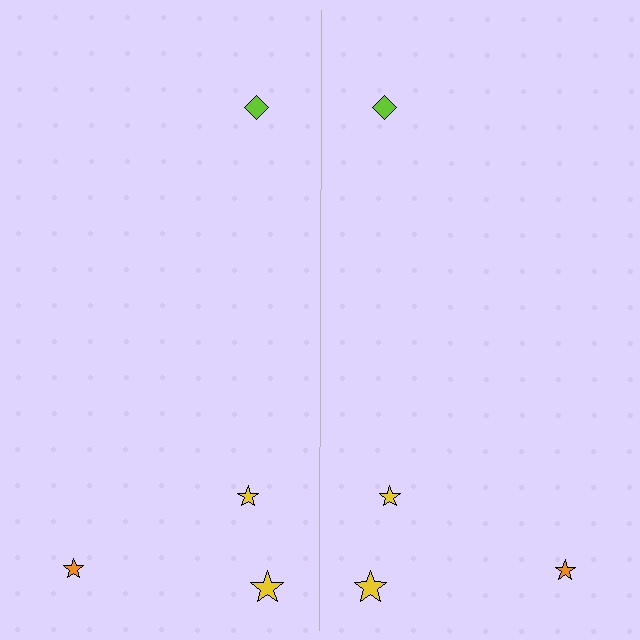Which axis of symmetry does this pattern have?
The pattern has a vertical axis of symmetry running through the center of the image.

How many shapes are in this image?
There are 8 shapes in this image.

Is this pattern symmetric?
Yes, this pattern has bilateral (reflection) symmetry.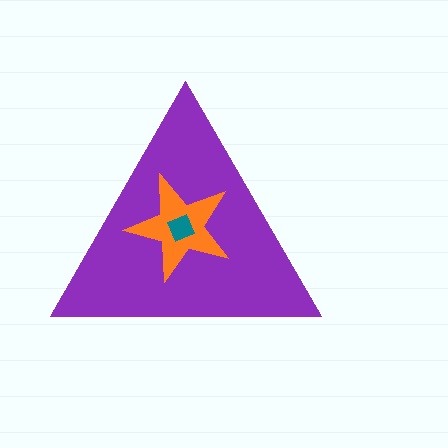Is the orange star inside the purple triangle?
Yes.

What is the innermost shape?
The teal diamond.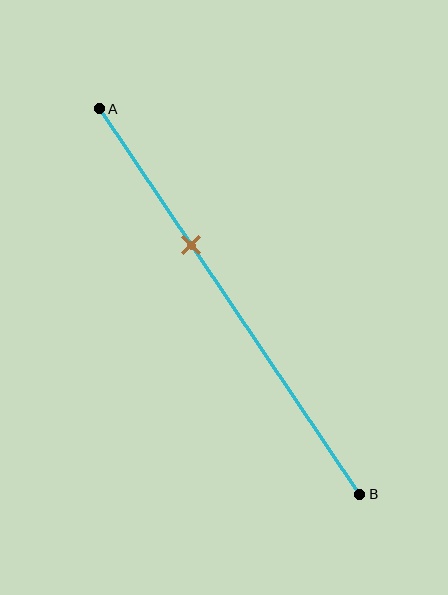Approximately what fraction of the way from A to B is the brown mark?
The brown mark is approximately 35% of the way from A to B.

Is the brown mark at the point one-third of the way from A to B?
Yes, the mark is approximately at the one-third point.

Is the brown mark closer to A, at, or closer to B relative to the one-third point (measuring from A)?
The brown mark is approximately at the one-third point of segment AB.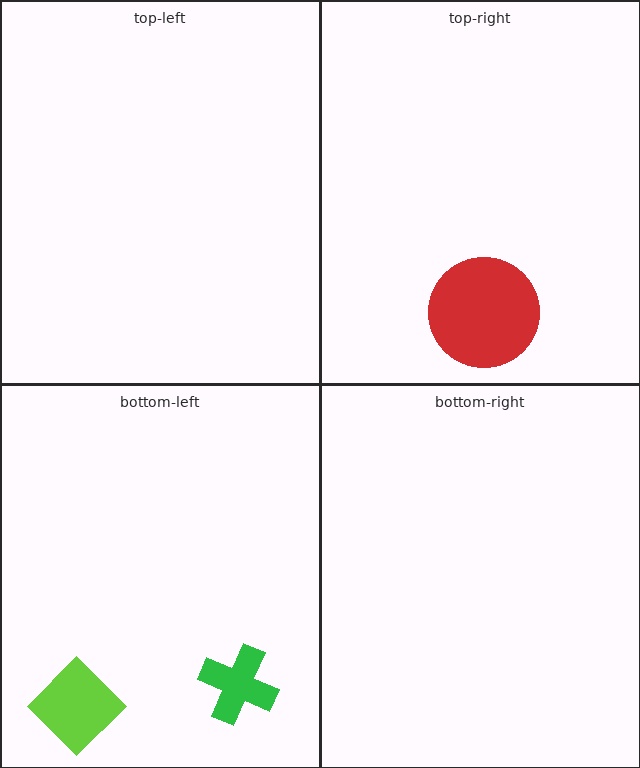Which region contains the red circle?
The top-right region.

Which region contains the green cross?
The bottom-left region.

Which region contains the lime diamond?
The bottom-left region.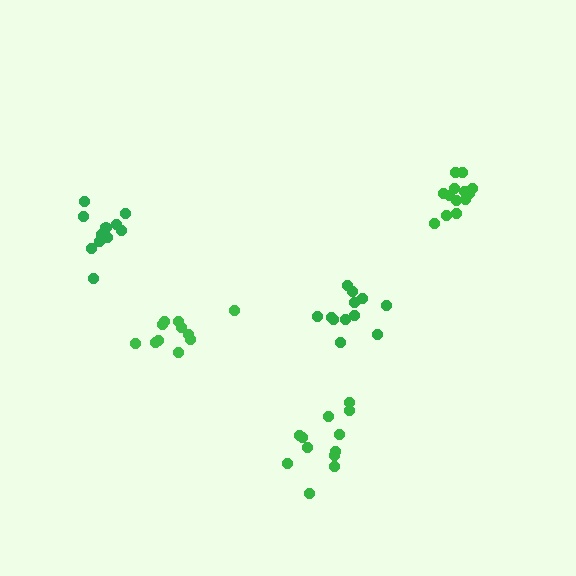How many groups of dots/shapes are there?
There are 5 groups.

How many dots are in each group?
Group 1: 11 dots, Group 2: 12 dots, Group 3: 11 dots, Group 4: 12 dots, Group 5: 13 dots (59 total).